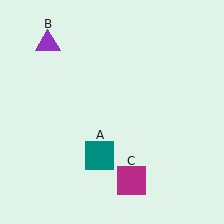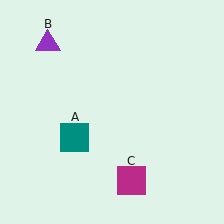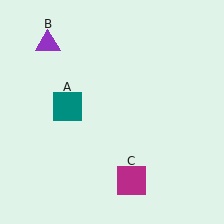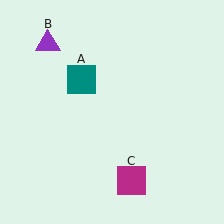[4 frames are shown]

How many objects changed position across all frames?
1 object changed position: teal square (object A).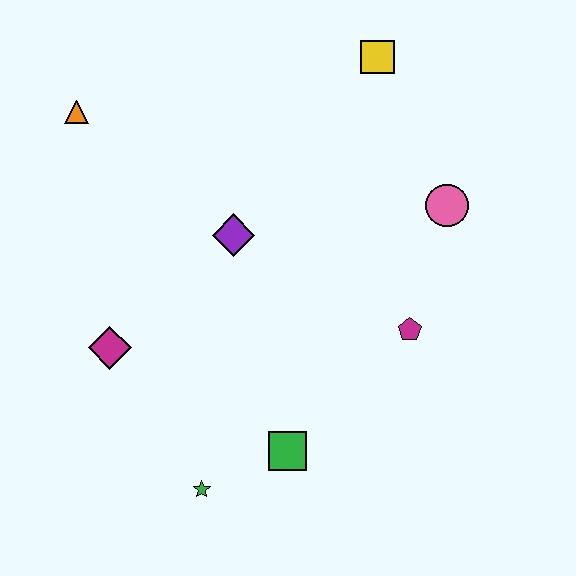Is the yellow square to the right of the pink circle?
No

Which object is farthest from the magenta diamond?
The yellow square is farthest from the magenta diamond.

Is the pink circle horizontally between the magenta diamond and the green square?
No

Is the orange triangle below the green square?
No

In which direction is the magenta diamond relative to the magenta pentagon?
The magenta diamond is to the left of the magenta pentagon.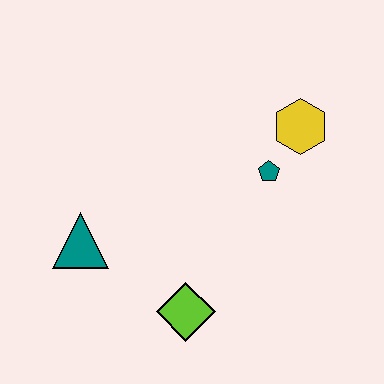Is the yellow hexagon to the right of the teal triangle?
Yes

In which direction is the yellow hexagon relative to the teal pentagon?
The yellow hexagon is above the teal pentagon.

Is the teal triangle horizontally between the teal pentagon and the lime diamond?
No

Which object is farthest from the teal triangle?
The yellow hexagon is farthest from the teal triangle.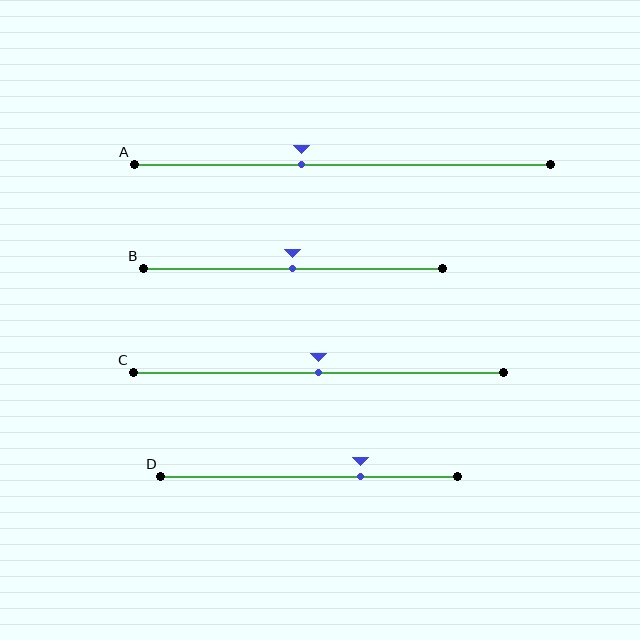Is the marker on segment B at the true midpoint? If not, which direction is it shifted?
Yes, the marker on segment B is at the true midpoint.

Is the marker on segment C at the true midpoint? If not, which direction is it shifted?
Yes, the marker on segment C is at the true midpoint.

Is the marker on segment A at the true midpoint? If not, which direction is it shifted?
No, the marker on segment A is shifted to the left by about 10% of the segment length.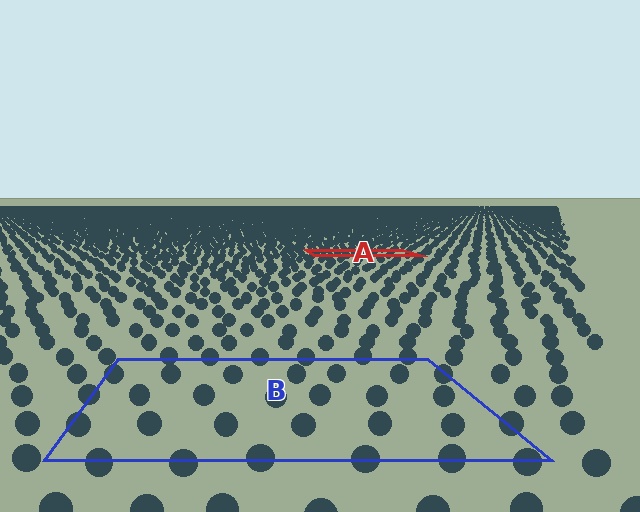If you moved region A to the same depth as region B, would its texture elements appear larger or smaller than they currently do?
They would appear larger. At a closer depth, the same texture elements are projected at a bigger on-screen size.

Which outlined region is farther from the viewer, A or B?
Region A is farther from the viewer — the texture elements inside it appear smaller and more densely packed.